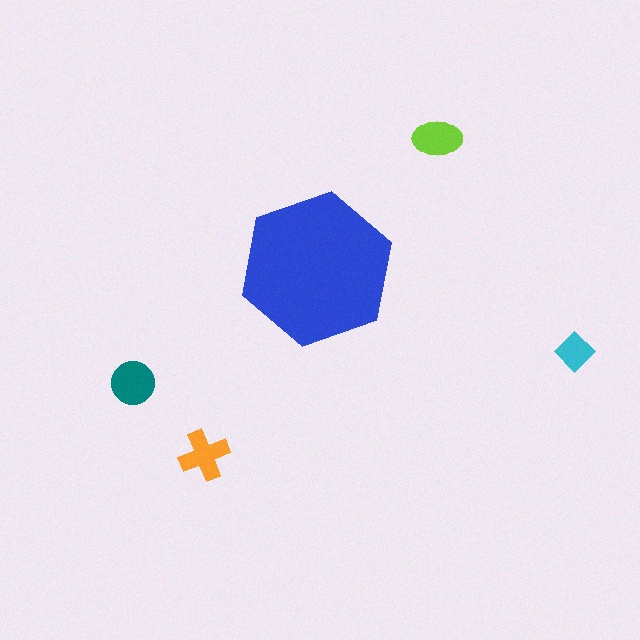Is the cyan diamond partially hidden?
No, the cyan diamond is fully visible.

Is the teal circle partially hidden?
No, the teal circle is fully visible.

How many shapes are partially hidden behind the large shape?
0 shapes are partially hidden.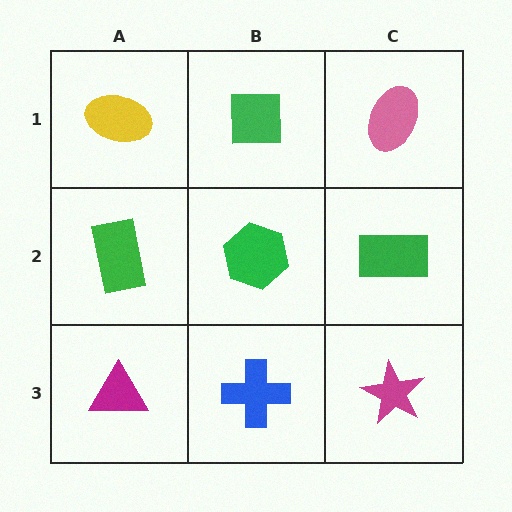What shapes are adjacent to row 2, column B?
A green square (row 1, column B), a blue cross (row 3, column B), a green rectangle (row 2, column A), a green rectangle (row 2, column C).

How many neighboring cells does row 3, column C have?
2.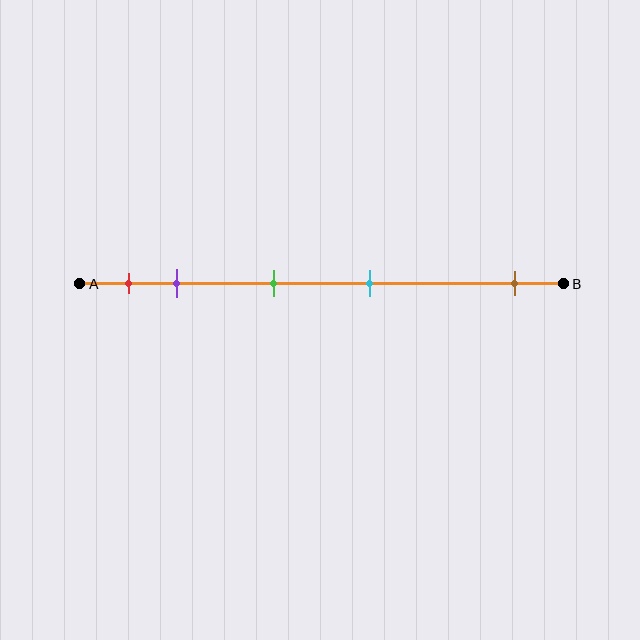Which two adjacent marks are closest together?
The red and purple marks are the closest adjacent pair.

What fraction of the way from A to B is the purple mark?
The purple mark is approximately 20% (0.2) of the way from A to B.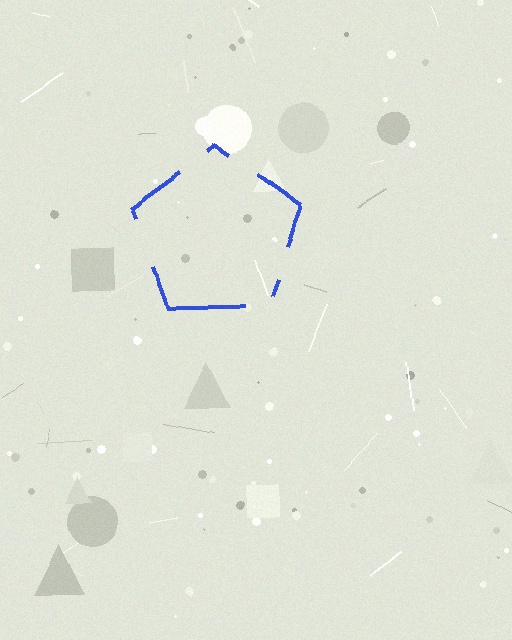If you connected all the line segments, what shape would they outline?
They would outline a pentagon.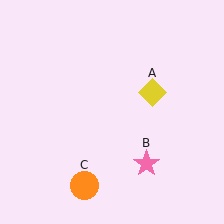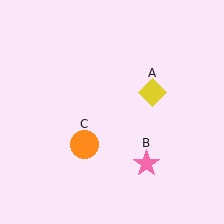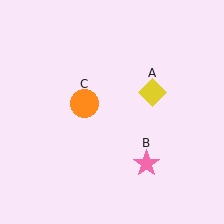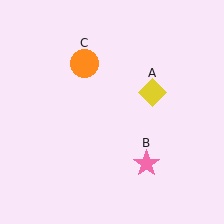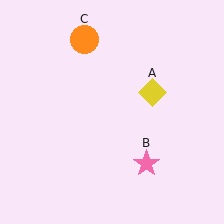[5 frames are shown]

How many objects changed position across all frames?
1 object changed position: orange circle (object C).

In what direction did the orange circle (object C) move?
The orange circle (object C) moved up.